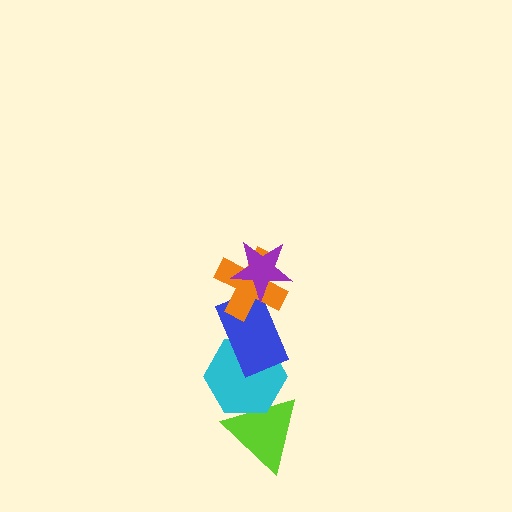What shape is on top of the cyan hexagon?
The blue rectangle is on top of the cyan hexagon.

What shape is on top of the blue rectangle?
The orange cross is on top of the blue rectangle.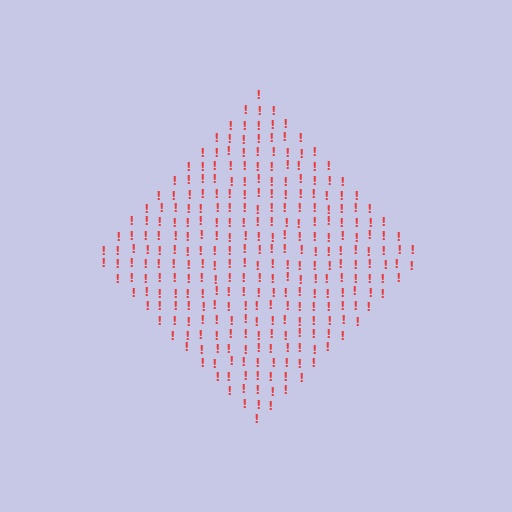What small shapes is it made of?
It is made of small exclamation marks.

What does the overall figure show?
The overall figure shows a diamond.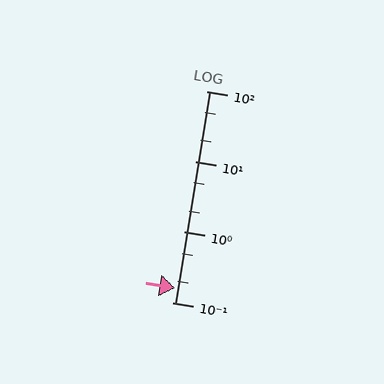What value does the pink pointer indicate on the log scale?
The pointer indicates approximately 0.16.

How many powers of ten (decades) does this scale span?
The scale spans 3 decades, from 0.1 to 100.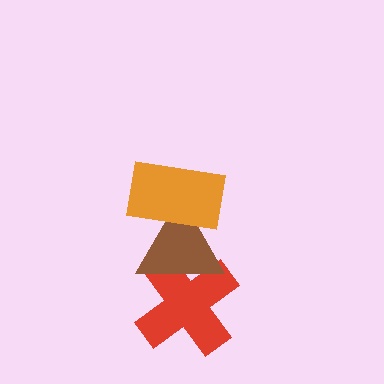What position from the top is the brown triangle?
The brown triangle is 2nd from the top.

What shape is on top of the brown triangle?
The orange rectangle is on top of the brown triangle.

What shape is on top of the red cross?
The brown triangle is on top of the red cross.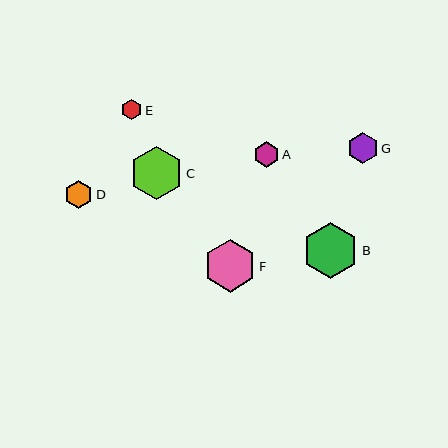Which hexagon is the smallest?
Hexagon E is the smallest with a size of approximately 20 pixels.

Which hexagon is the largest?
Hexagon B is the largest with a size of approximately 56 pixels.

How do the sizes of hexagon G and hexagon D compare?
Hexagon G and hexagon D are approximately the same size.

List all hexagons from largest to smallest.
From largest to smallest: B, C, F, G, D, A, E.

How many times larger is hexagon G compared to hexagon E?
Hexagon G is approximately 1.5 times the size of hexagon E.